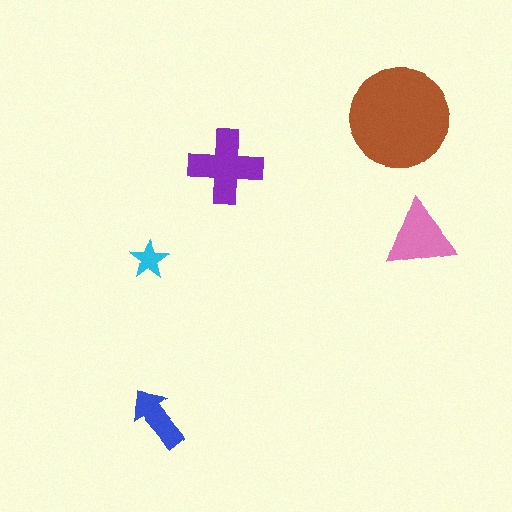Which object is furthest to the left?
The cyan star is leftmost.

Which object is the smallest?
The cyan star.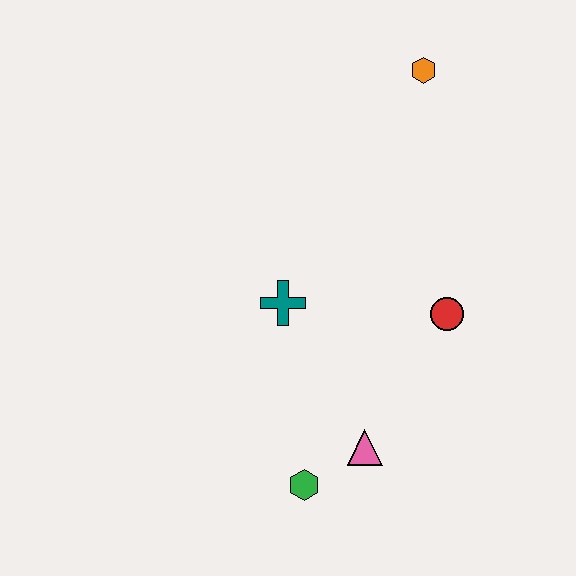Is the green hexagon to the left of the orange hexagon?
Yes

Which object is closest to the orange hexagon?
The red circle is closest to the orange hexagon.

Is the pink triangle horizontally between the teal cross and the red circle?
Yes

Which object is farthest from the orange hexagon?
The green hexagon is farthest from the orange hexagon.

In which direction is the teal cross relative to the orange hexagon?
The teal cross is below the orange hexagon.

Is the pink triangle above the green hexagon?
Yes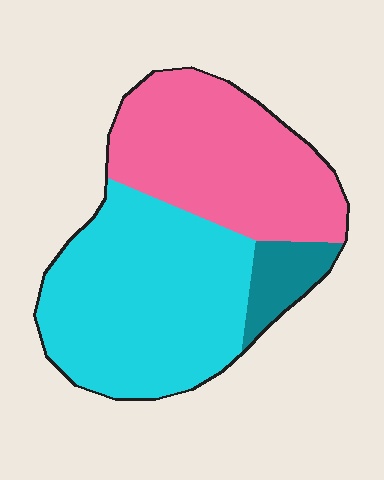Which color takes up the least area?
Teal, at roughly 10%.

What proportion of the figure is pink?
Pink covers around 40% of the figure.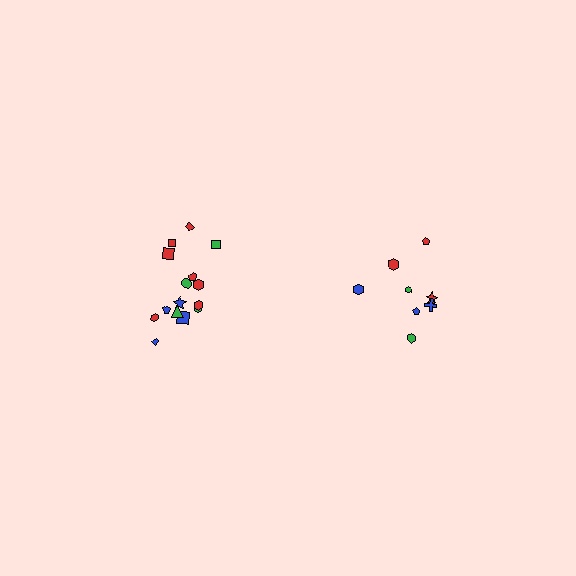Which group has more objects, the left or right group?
The left group.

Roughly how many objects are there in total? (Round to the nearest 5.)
Roughly 25 objects in total.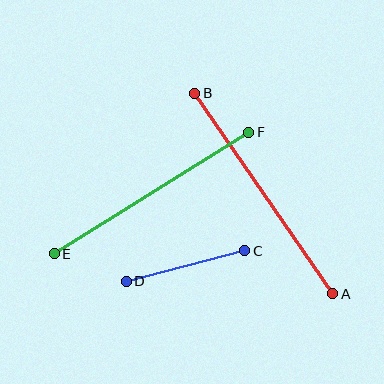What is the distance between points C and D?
The distance is approximately 122 pixels.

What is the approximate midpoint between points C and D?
The midpoint is at approximately (185, 266) pixels.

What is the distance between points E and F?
The distance is approximately 229 pixels.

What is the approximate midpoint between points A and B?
The midpoint is at approximately (264, 194) pixels.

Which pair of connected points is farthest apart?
Points A and B are farthest apart.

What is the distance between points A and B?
The distance is approximately 243 pixels.